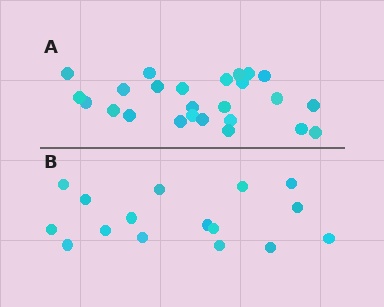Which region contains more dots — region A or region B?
Region A (the top region) has more dots.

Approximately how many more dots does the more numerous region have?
Region A has roughly 8 or so more dots than region B.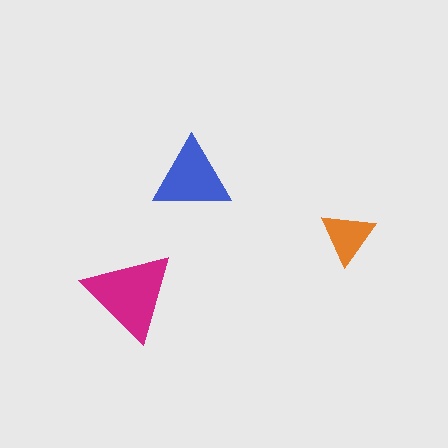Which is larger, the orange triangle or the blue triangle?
The blue one.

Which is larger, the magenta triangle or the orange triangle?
The magenta one.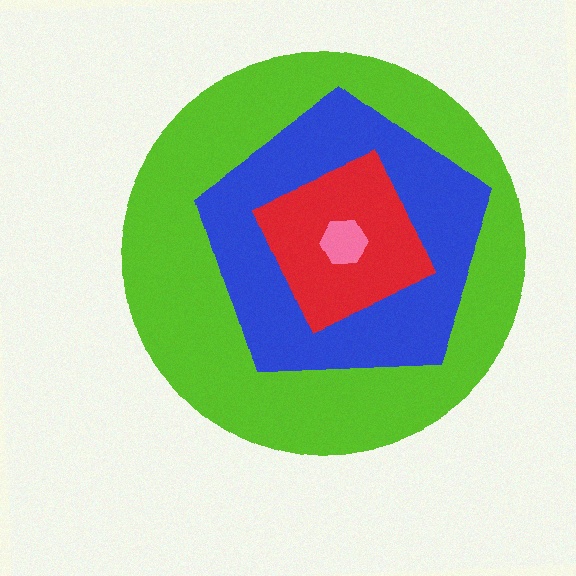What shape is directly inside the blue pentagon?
The red diamond.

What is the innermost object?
The pink hexagon.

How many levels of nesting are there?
4.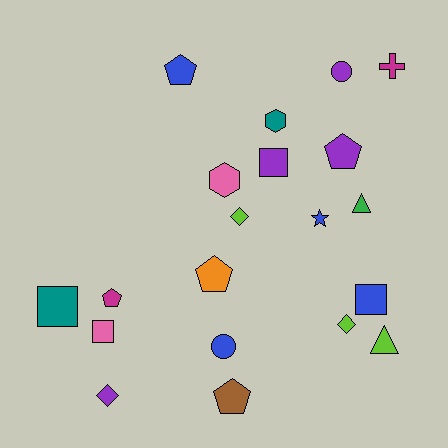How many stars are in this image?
There is 1 star.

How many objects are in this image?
There are 20 objects.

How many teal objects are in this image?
There are 2 teal objects.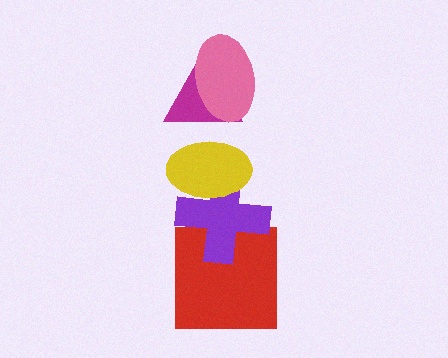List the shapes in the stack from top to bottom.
From top to bottom: the pink ellipse, the magenta triangle, the yellow ellipse, the purple cross, the red square.